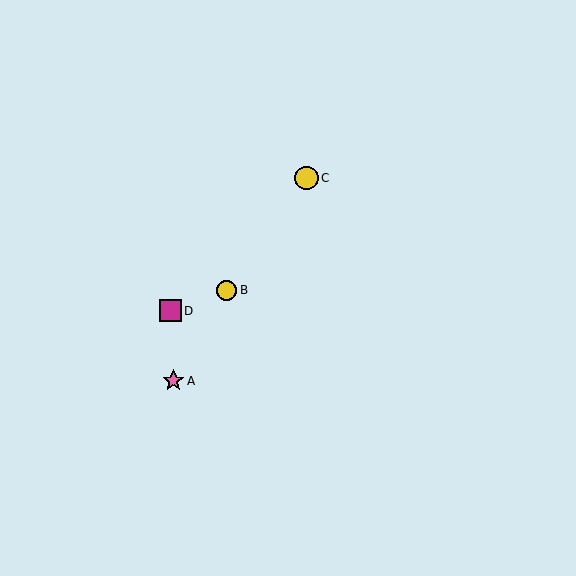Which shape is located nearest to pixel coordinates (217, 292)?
The yellow circle (labeled B) at (227, 290) is nearest to that location.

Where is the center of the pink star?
The center of the pink star is at (173, 381).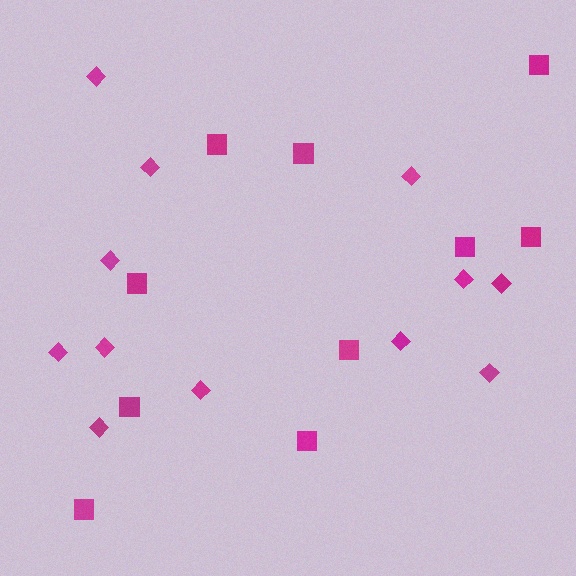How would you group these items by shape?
There are 2 groups: one group of diamonds (12) and one group of squares (10).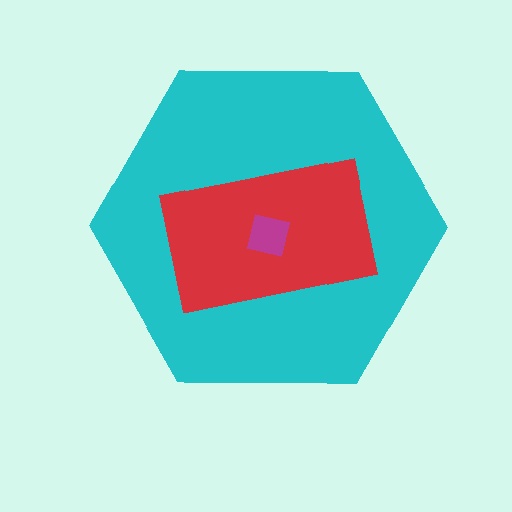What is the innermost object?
The magenta square.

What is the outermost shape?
The cyan hexagon.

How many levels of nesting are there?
3.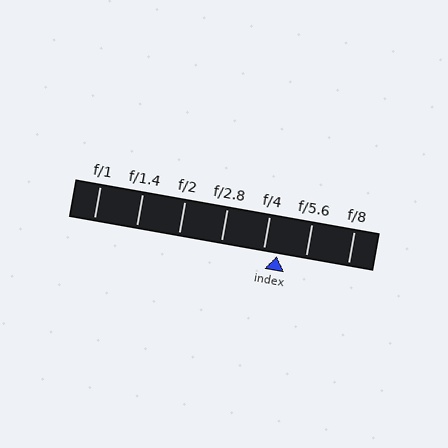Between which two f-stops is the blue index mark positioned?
The index mark is between f/4 and f/5.6.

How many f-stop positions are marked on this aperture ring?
There are 7 f-stop positions marked.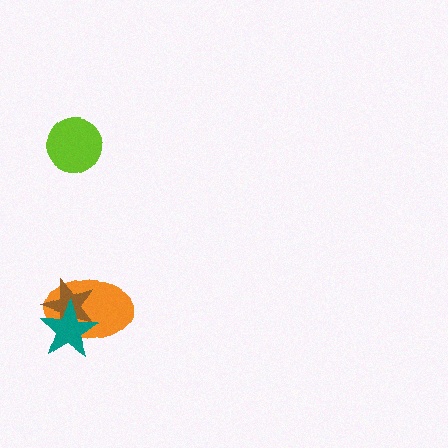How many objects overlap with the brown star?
2 objects overlap with the brown star.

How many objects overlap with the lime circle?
0 objects overlap with the lime circle.